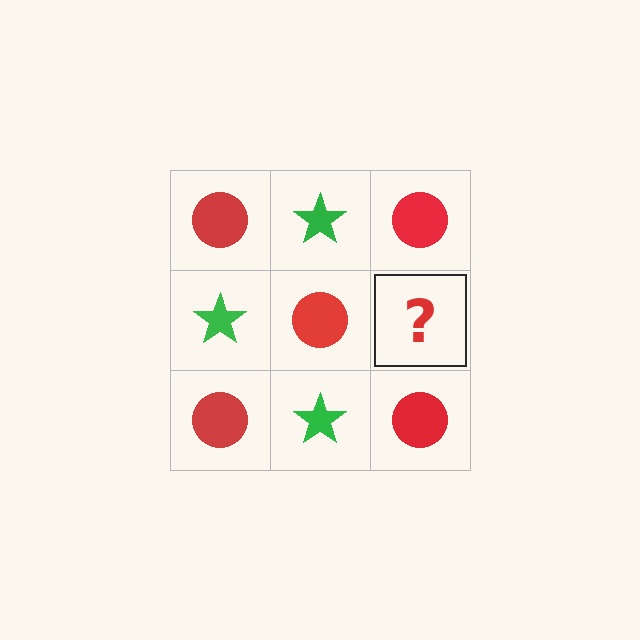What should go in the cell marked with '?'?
The missing cell should contain a green star.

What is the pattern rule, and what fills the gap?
The rule is that it alternates red circle and green star in a checkerboard pattern. The gap should be filled with a green star.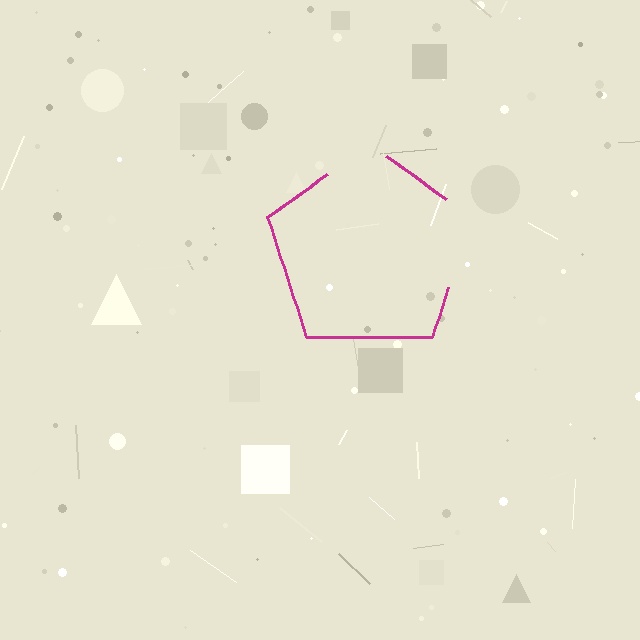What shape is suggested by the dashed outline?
The dashed outline suggests a pentagon.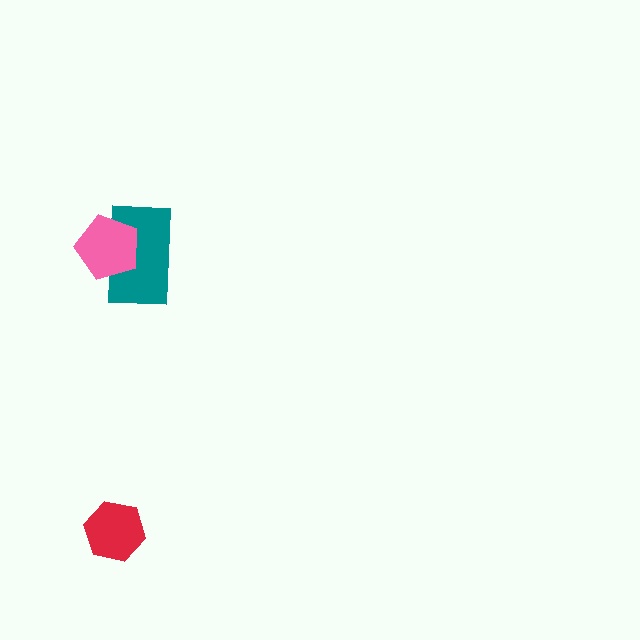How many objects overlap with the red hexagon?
0 objects overlap with the red hexagon.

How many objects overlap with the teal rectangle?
1 object overlaps with the teal rectangle.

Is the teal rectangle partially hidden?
Yes, it is partially covered by another shape.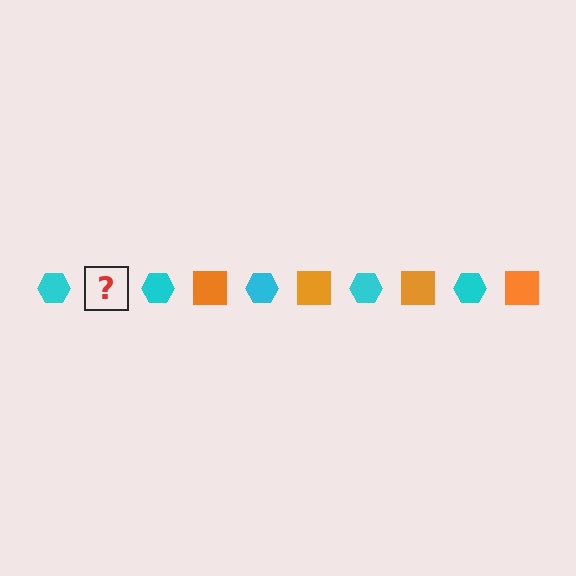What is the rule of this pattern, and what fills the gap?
The rule is that the pattern alternates between cyan hexagon and orange square. The gap should be filled with an orange square.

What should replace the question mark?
The question mark should be replaced with an orange square.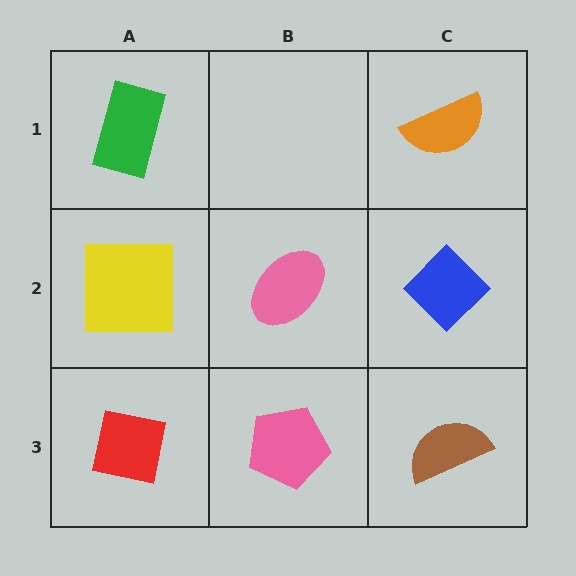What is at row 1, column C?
An orange semicircle.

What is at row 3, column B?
A pink pentagon.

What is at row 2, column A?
A yellow square.